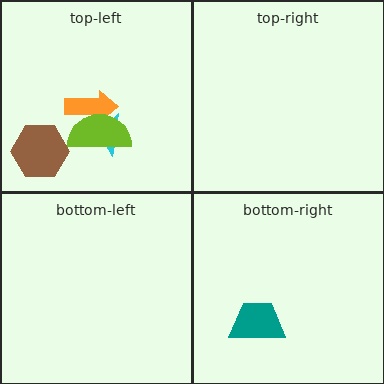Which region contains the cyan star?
The top-left region.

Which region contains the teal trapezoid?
The bottom-right region.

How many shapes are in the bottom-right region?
1.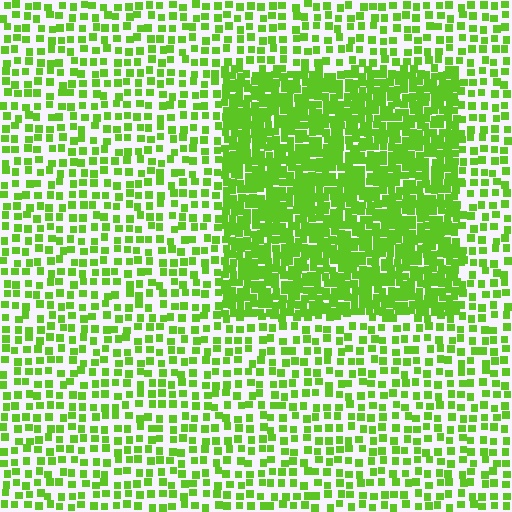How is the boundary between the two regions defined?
The boundary is defined by a change in element density (approximately 2.4x ratio). All elements are the same color, size, and shape.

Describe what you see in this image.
The image contains small lime elements arranged at two different densities. A rectangle-shaped region is visible where the elements are more densely packed than the surrounding area.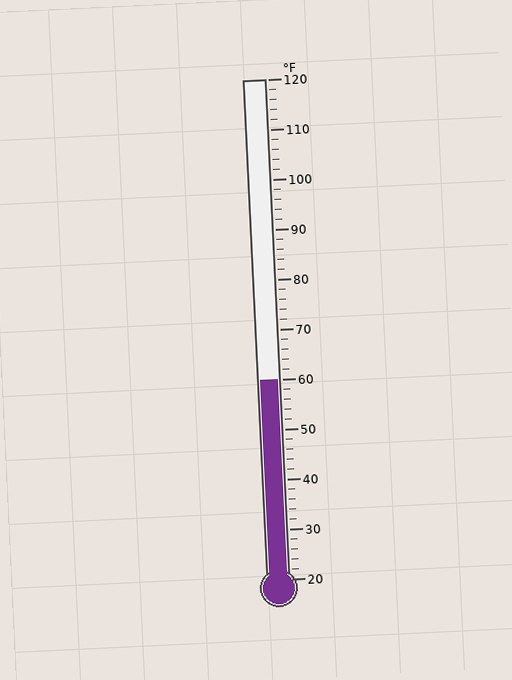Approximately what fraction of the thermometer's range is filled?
The thermometer is filled to approximately 40% of its range.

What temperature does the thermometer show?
The thermometer shows approximately 60°F.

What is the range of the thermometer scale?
The thermometer scale ranges from 20°F to 120°F.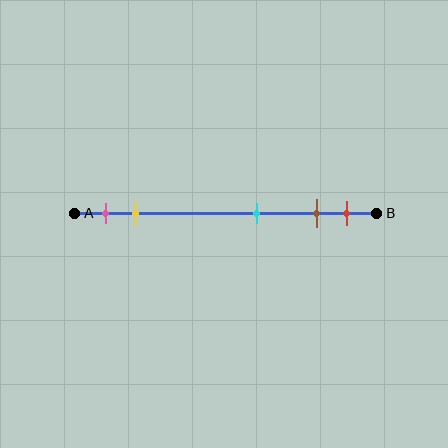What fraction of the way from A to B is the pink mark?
The pink mark is approximately 10% (0.1) of the way from A to B.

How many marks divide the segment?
There are 5 marks dividing the segment.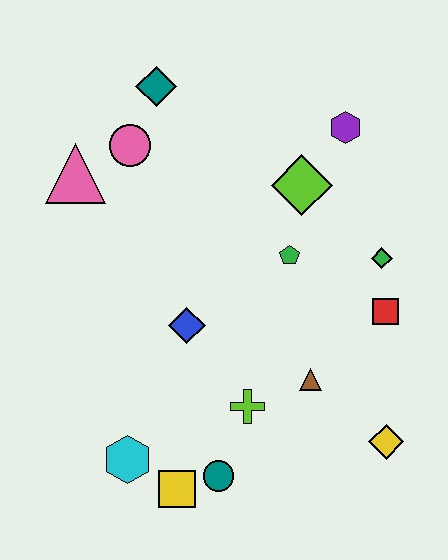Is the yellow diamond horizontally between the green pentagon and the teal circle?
No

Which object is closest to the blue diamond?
The lime cross is closest to the blue diamond.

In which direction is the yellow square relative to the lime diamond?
The yellow square is below the lime diamond.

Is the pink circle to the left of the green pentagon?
Yes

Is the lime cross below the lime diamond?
Yes